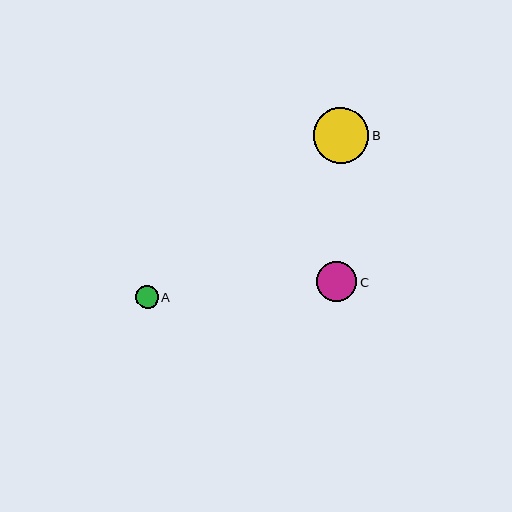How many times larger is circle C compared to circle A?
Circle C is approximately 1.7 times the size of circle A.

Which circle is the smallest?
Circle A is the smallest with a size of approximately 23 pixels.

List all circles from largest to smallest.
From largest to smallest: B, C, A.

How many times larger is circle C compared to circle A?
Circle C is approximately 1.7 times the size of circle A.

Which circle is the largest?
Circle B is the largest with a size of approximately 56 pixels.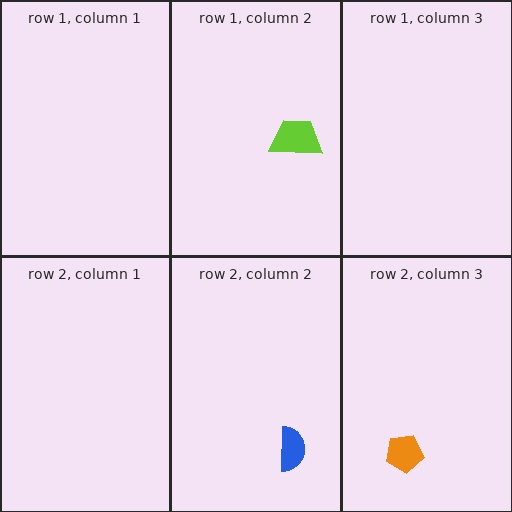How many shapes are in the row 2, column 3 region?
1.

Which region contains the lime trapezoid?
The row 1, column 2 region.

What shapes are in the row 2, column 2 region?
The blue semicircle.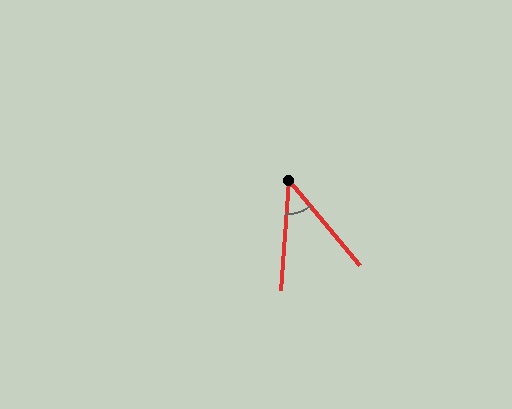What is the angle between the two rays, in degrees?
Approximately 44 degrees.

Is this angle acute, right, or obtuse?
It is acute.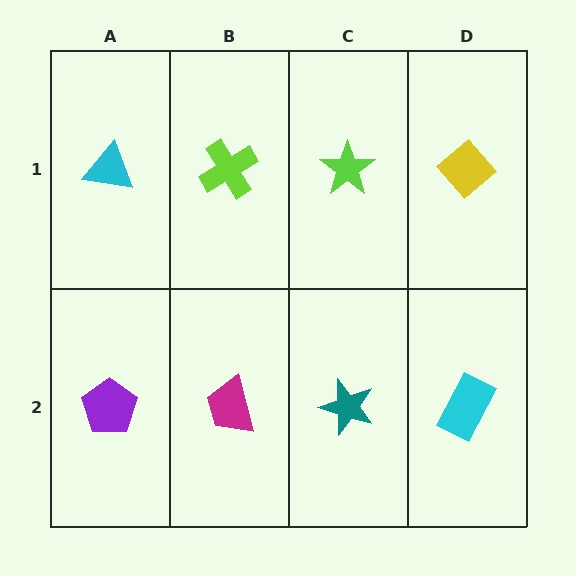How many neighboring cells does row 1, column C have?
3.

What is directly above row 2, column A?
A cyan triangle.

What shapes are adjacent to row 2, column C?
A lime star (row 1, column C), a magenta trapezoid (row 2, column B), a cyan rectangle (row 2, column D).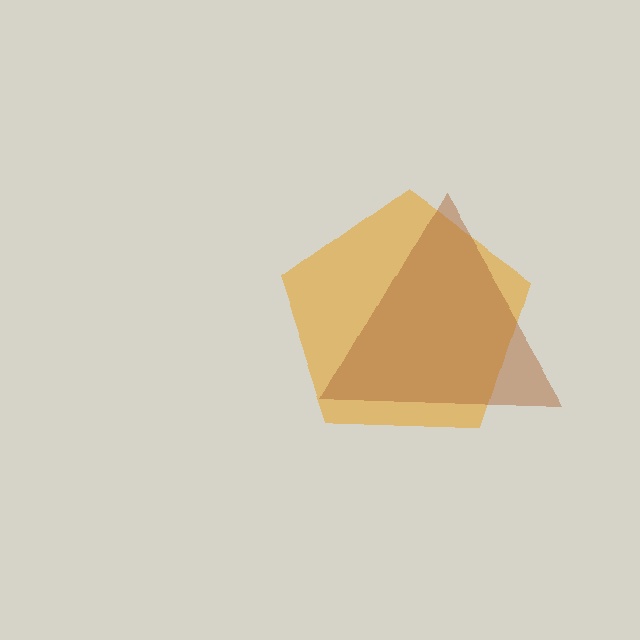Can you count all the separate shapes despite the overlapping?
Yes, there are 2 separate shapes.